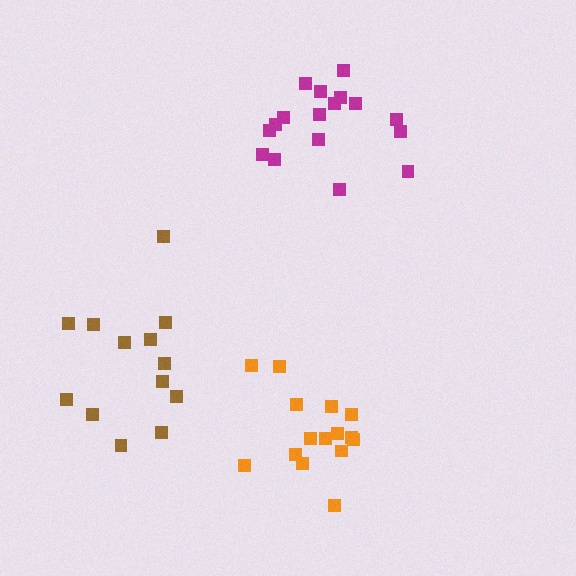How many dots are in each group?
Group 1: 13 dots, Group 2: 17 dots, Group 3: 15 dots (45 total).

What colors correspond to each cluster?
The clusters are colored: brown, magenta, orange.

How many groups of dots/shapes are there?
There are 3 groups.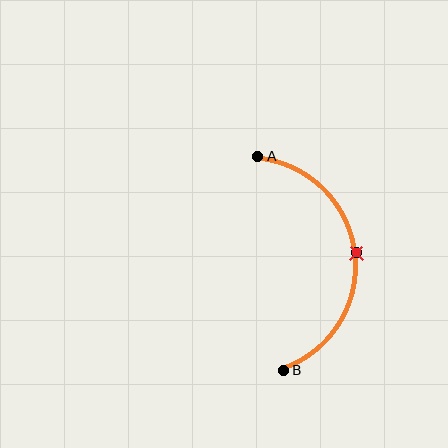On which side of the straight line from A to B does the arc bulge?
The arc bulges to the right of the straight line connecting A and B.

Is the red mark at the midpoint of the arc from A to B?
Yes. The red mark lies on the arc at equal arc-length from both A and B — it is the arc midpoint.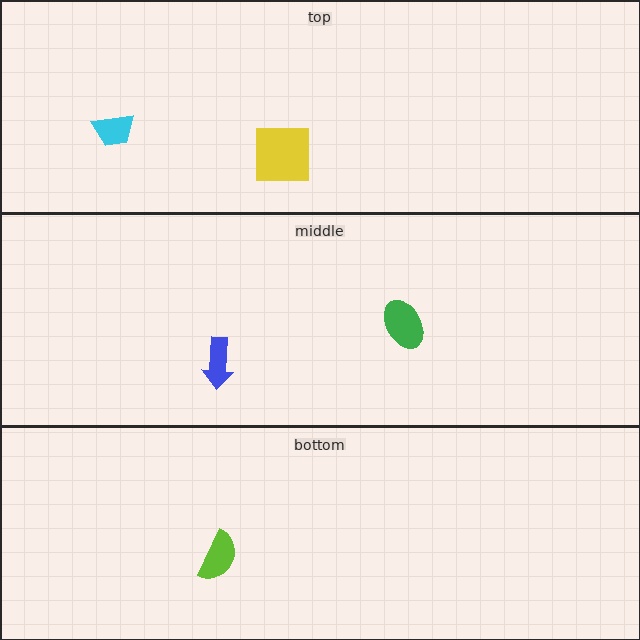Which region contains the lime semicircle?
The bottom region.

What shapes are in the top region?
The yellow square, the cyan trapezoid.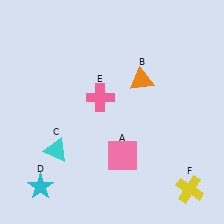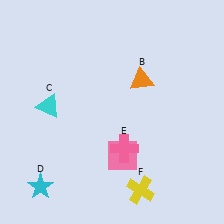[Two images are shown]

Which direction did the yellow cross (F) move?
The yellow cross (F) moved left.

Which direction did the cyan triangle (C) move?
The cyan triangle (C) moved up.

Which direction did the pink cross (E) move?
The pink cross (E) moved down.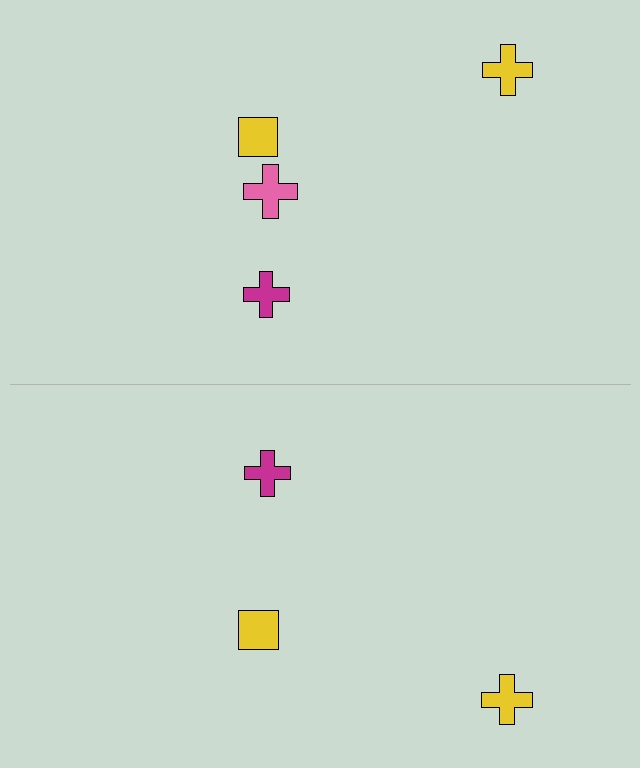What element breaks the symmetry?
A pink cross is missing from the bottom side.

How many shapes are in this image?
There are 7 shapes in this image.